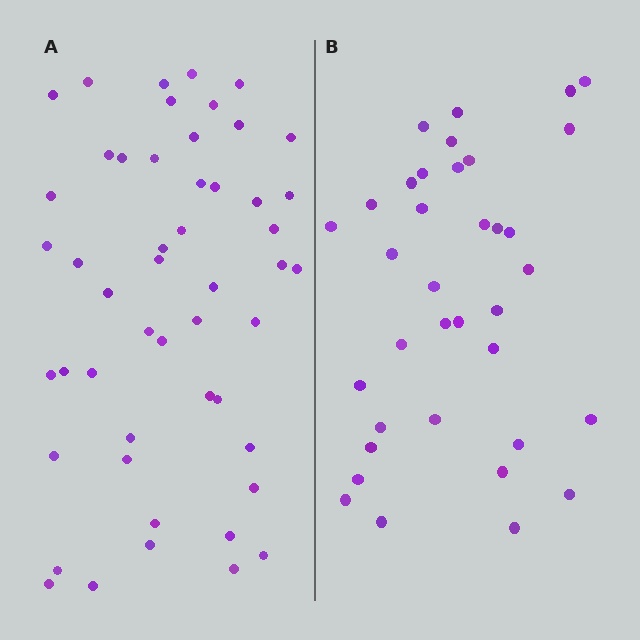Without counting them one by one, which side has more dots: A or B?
Region A (the left region) has more dots.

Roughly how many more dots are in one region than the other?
Region A has approximately 15 more dots than region B.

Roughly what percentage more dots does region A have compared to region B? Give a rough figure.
About 40% more.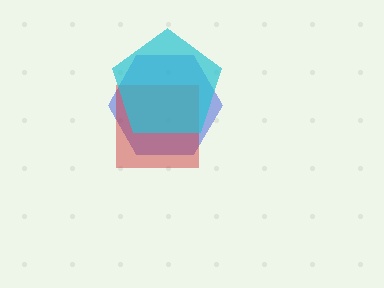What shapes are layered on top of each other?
The layered shapes are: a blue hexagon, a red square, a cyan pentagon.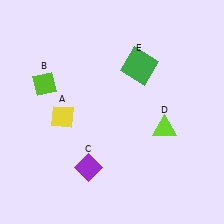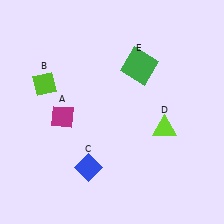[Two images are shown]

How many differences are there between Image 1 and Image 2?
There are 2 differences between the two images.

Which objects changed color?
A changed from yellow to magenta. C changed from purple to blue.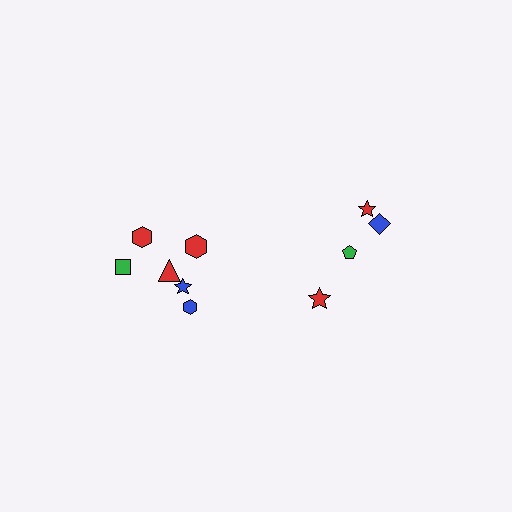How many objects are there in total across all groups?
There are 10 objects.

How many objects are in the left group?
There are 6 objects.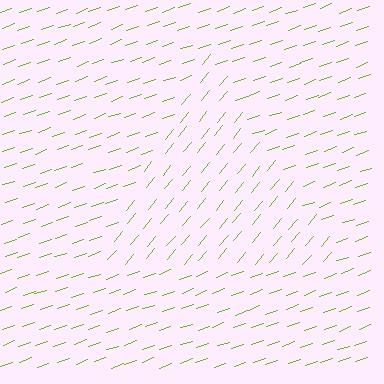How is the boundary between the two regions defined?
The boundary is defined purely by a change in line orientation (approximately 31 degrees difference). All lines are the same color and thickness.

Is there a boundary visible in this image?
Yes, there is a texture boundary formed by a change in line orientation.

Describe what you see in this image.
The image is filled with small lime line segments. A triangle region in the image has lines oriented differently from the surrounding lines, creating a visible texture boundary.